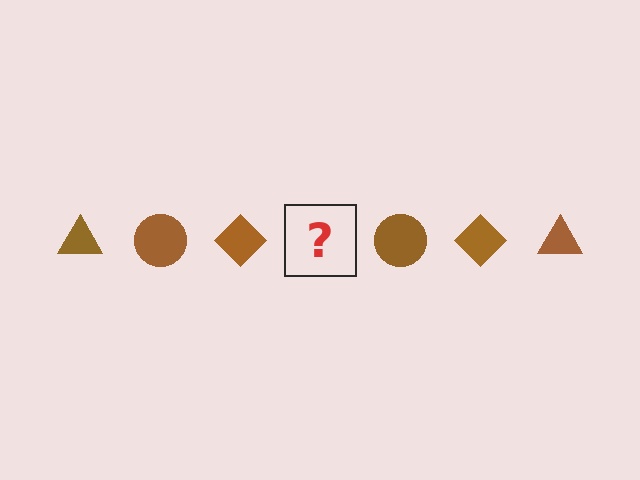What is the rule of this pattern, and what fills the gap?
The rule is that the pattern cycles through triangle, circle, diamond shapes in brown. The gap should be filled with a brown triangle.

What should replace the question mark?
The question mark should be replaced with a brown triangle.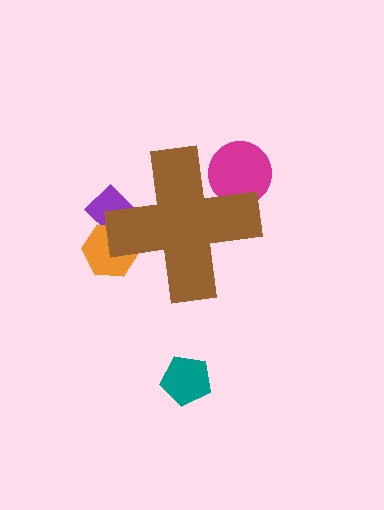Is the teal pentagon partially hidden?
No, the teal pentagon is fully visible.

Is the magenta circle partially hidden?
Yes, the magenta circle is partially hidden behind the brown cross.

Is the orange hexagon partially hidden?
Yes, the orange hexagon is partially hidden behind the brown cross.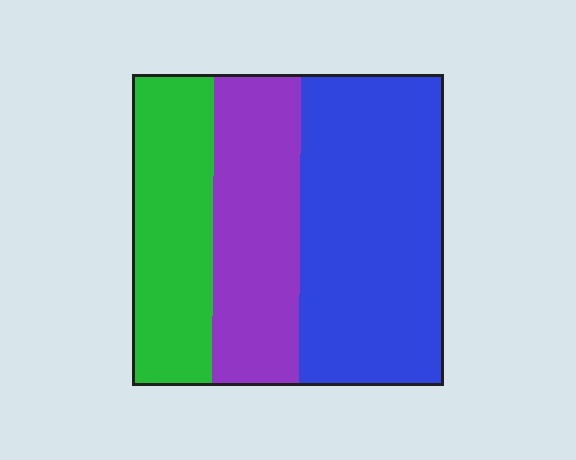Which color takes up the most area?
Blue, at roughly 45%.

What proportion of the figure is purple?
Purple covers 28% of the figure.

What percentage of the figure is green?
Green takes up about one quarter (1/4) of the figure.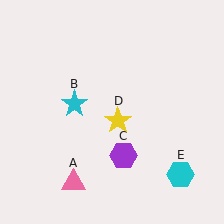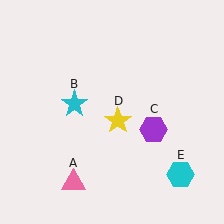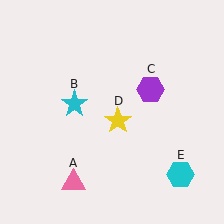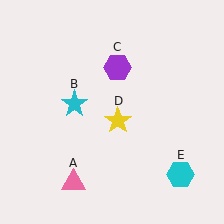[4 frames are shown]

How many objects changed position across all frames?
1 object changed position: purple hexagon (object C).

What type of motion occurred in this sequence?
The purple hexagon (object C) rotated counterclockwise around the center of the scene.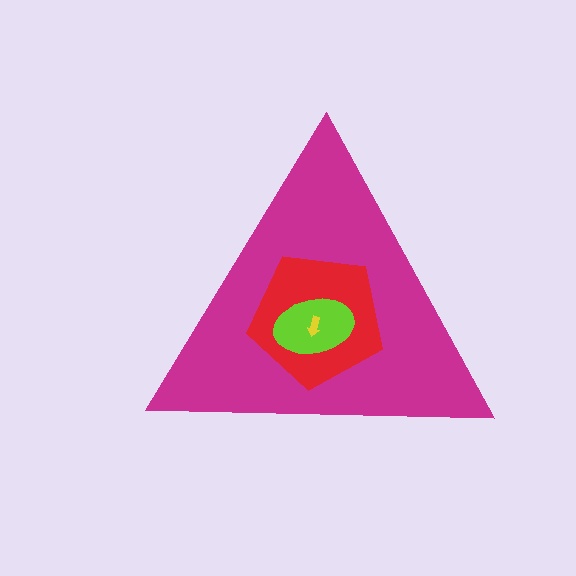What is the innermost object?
The yellow arrow.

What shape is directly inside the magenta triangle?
The red pentagon.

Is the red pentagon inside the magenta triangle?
Yes.